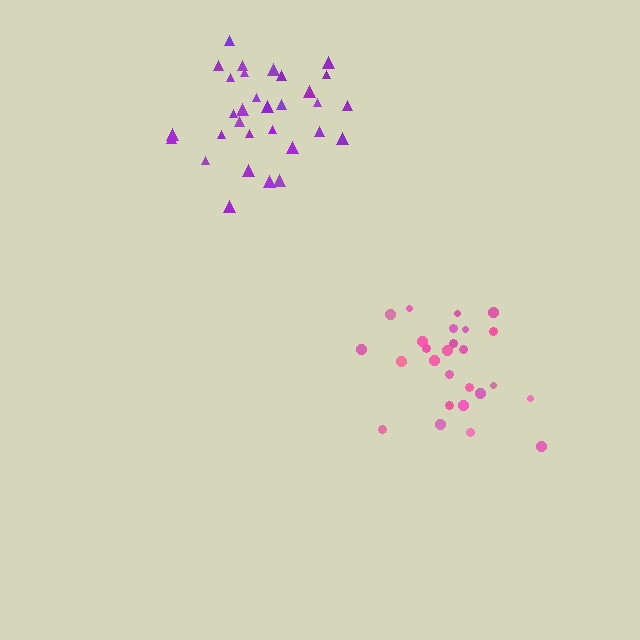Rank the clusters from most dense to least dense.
purple, pink.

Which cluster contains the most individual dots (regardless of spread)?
Purple (31).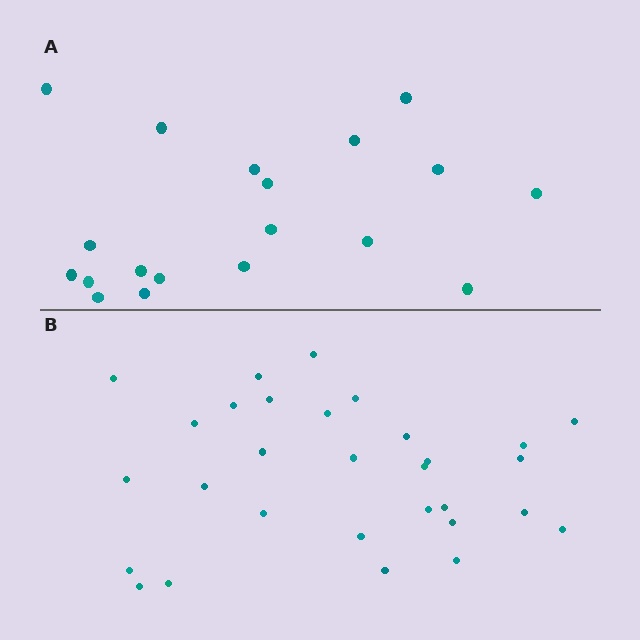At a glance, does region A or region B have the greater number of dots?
Region B (the bottom region) has more dots.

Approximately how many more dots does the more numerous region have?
Region B has roughly 12 or so more dots than region A.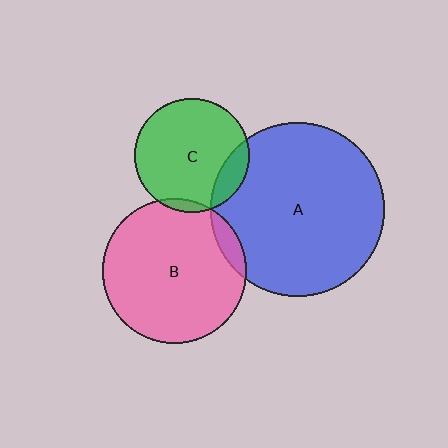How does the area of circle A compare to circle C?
Approximately 2.3 times.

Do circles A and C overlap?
Yes.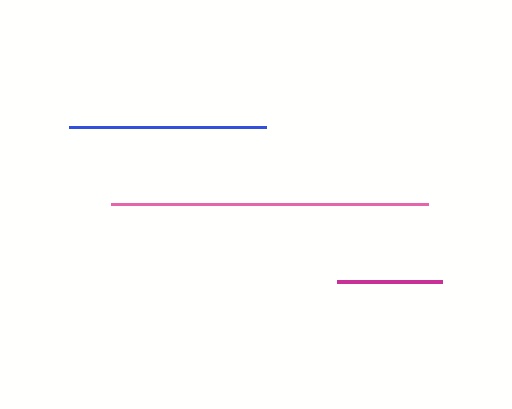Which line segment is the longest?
The pink line is the longest at approximately 317 pixels.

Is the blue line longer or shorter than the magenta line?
The blue line is longer than the magenta line.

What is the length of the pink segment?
The pink segment is approximately 317 pixels long.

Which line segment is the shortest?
The magenta line is the shortest at approximately 105 pixels.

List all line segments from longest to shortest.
From longest to shortest: pink, blue, magenta.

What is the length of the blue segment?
The blue segment is approximately 197 pixels long.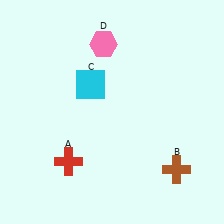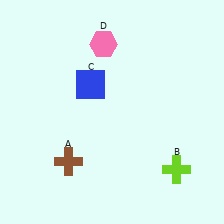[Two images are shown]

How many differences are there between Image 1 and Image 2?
There are 3 differences between the two images.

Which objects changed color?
A changed from red to brown. B changed from brown to lime. C changed from cyan to blue.